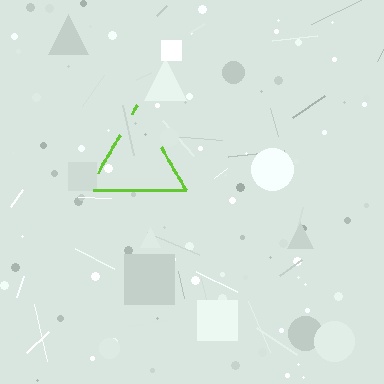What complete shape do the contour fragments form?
The contour fragments form a triangle.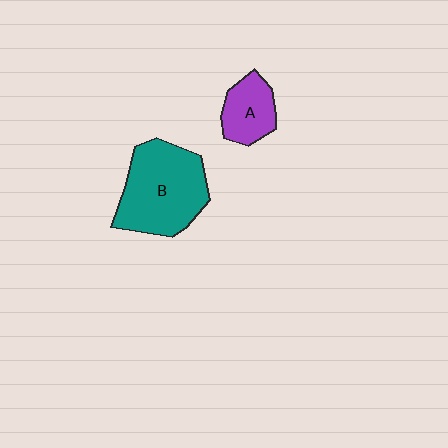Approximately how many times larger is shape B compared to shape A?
Approximately 2.2 times.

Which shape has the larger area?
Shape B (teal).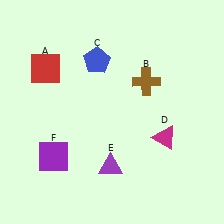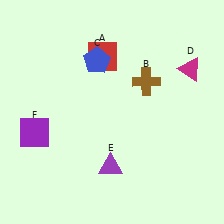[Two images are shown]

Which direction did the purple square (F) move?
The purple square (F) moved up.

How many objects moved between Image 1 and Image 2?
3 objects moved between the two images.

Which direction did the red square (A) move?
The red square (A) moved right.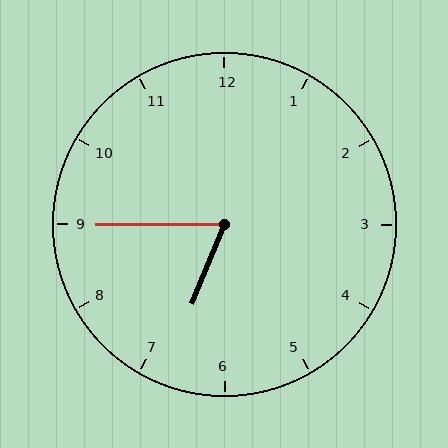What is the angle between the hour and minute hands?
Approximately 68 degrees.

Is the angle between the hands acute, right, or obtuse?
It is acute.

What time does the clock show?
6:45.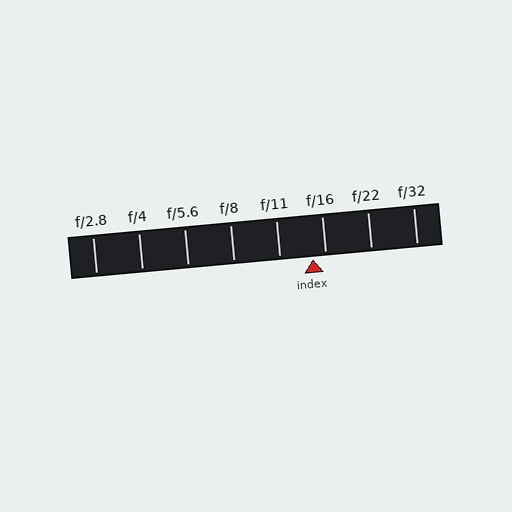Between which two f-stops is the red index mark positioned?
The index mark is between f/11 and f/16.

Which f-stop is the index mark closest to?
The index mark is closest to f/16.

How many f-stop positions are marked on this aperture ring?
There are 8 f-stop positions marked.